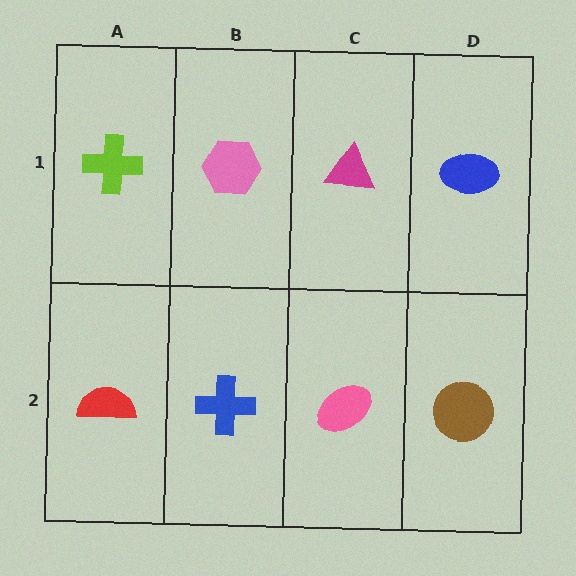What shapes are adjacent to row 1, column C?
A pink ellipse (row 2, column C), a pink hexagon (row 1, column B), a blue ellipse (row 1, column D).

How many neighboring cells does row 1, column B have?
3.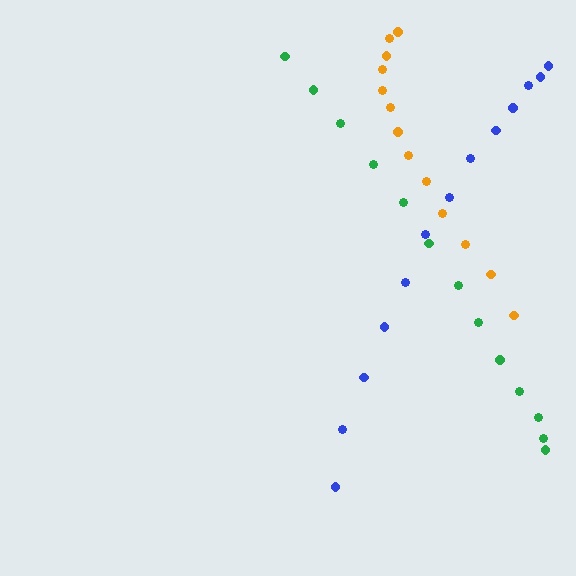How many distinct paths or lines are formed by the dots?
There are 3 distinct paths.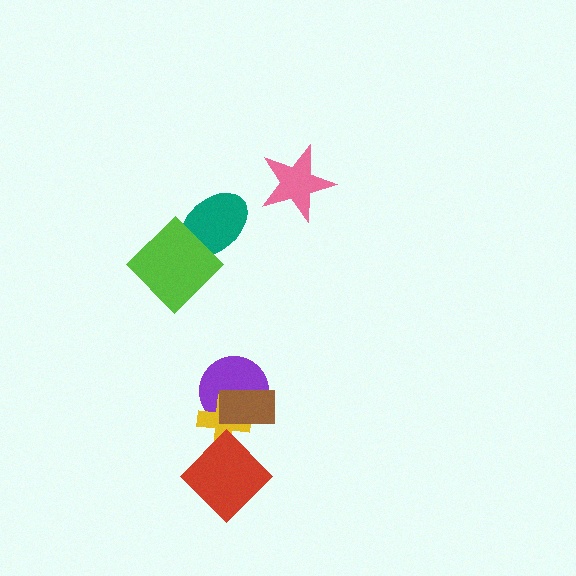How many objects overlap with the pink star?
0 objects overlap with the pink star.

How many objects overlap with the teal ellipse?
1 object overlaps with the teal ellipse.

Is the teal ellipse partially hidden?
Yes, it is partially covered by another shape.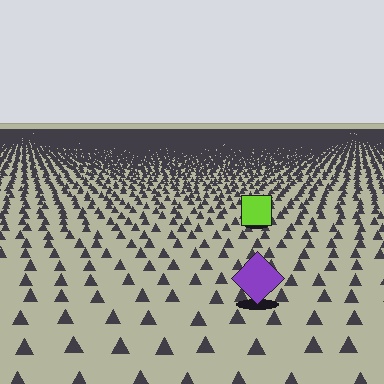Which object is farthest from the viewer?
The lime square is farthest from the viewer. It appears smaller and the ground texture around it is denser.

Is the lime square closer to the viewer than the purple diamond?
No. The purple diamond is closer — you can tell from the texture gradient: the ground texture is coarser near it.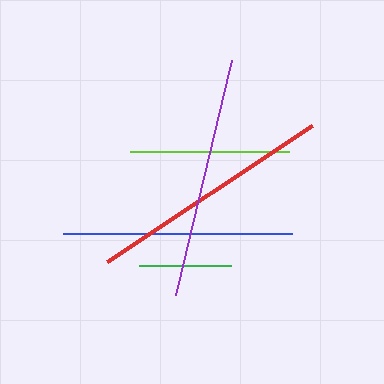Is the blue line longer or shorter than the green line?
The blue line is longer than the green line.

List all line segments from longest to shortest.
From longest to shortest: red, purple, blue, lime, green.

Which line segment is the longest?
The red line is the longest at approximately 246 pixels.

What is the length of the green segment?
The green segment is approximately 91 pixels long.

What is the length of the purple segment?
The purple segment is approximately 242 pixels long.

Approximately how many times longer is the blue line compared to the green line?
The blue line is approximately 2.5 times the length of the green line.